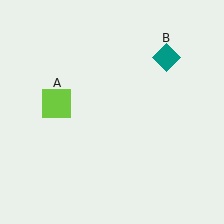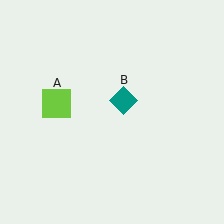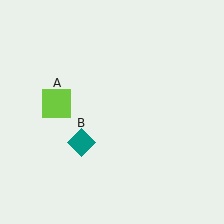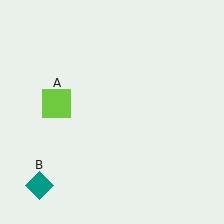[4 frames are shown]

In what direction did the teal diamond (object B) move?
The teal diamond (object B) moved down and to the left.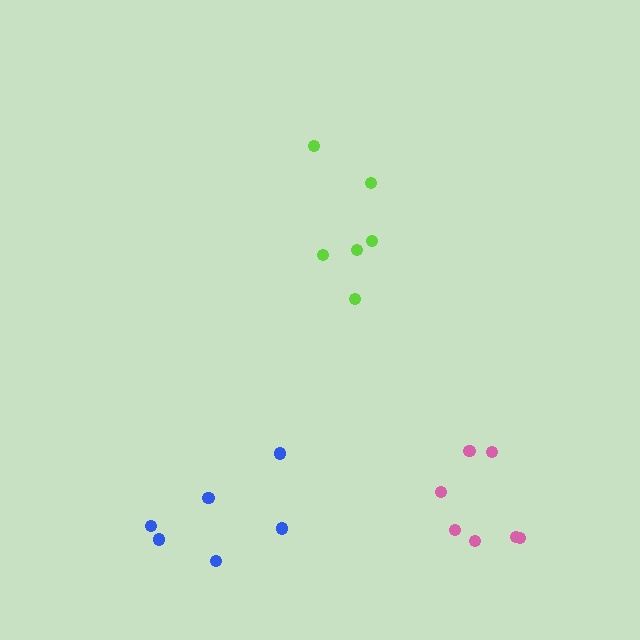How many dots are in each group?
Group 1: 7 dots, Group 2: 6 dots, Group 3: 6 dots (19 total).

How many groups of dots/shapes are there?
There are 3 groups.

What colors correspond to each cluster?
The clusters are colored: pink, blue, lime.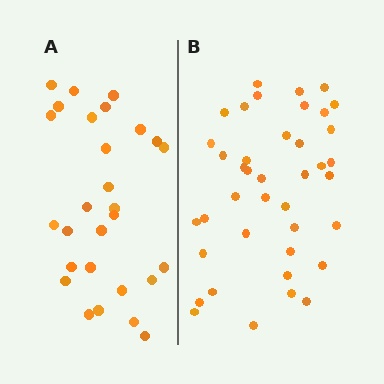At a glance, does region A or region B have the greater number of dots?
Region B (the right region) has more dots.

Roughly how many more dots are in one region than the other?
Region B has roughly 12 or so more dots than region A.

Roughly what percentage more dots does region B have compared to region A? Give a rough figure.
About 45% more.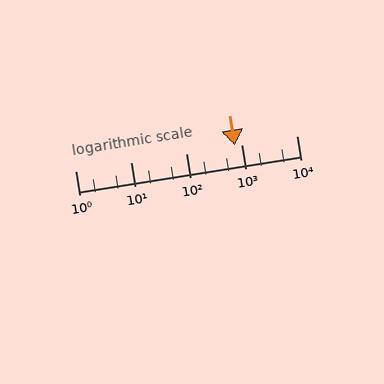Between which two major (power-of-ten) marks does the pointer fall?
The pointer is between 100 and 1000.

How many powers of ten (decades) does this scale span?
The scale spans 4 decades, from 1 to 10000.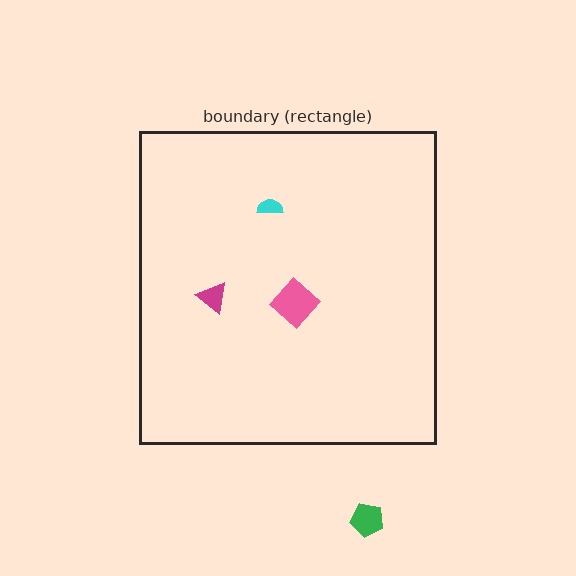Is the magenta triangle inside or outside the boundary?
Inside.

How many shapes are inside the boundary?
3 inside, 1 outside.